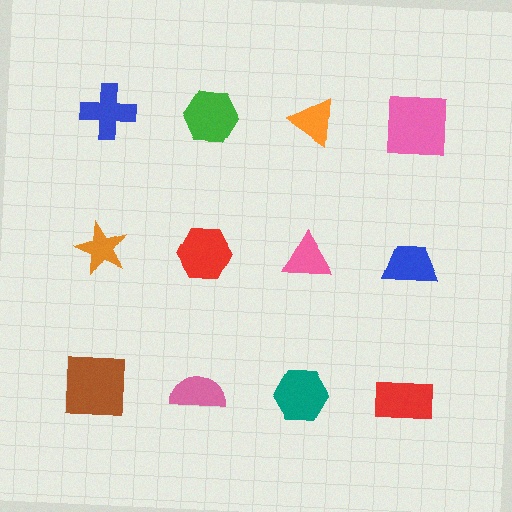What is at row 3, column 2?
A pink semicircle.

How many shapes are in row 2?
4 shapes.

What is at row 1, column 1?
A blue cross.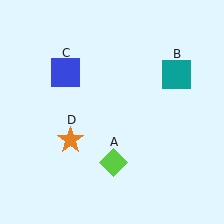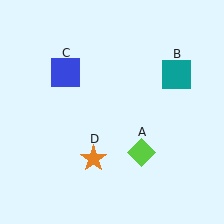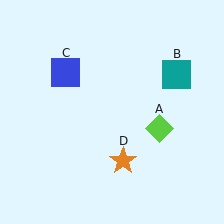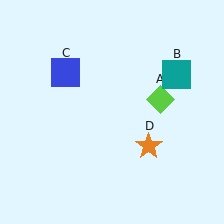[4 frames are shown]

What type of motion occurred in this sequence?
The lime diamond (object A), orange star (object D) rotated counterclockwise around the center of the scene.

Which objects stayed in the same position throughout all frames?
Teal square (object B) and blue square (object C) remained stationary.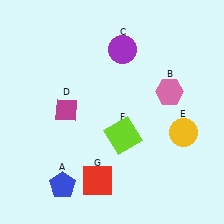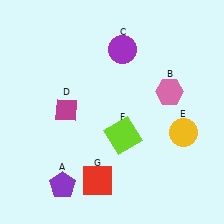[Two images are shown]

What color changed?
The pentagon (A) changed from blue in Image 1 to purple in Image 2.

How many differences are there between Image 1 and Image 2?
There is 1 difference between the two images.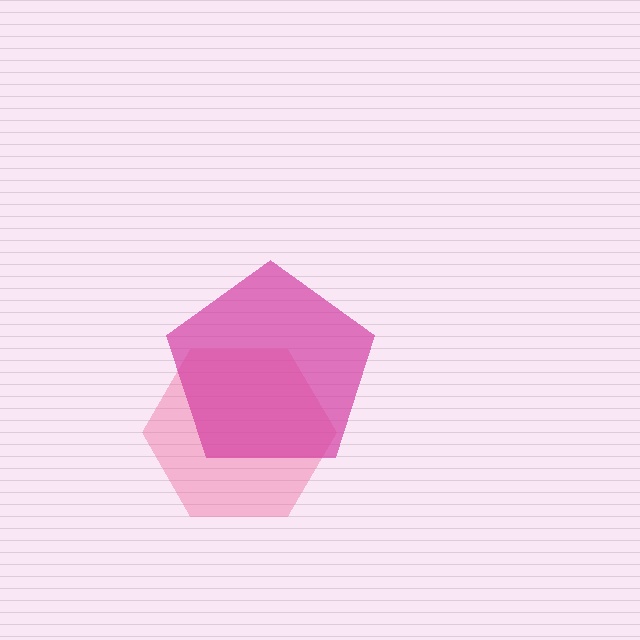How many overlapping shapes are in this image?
There are 2 overlapping shapes in the image.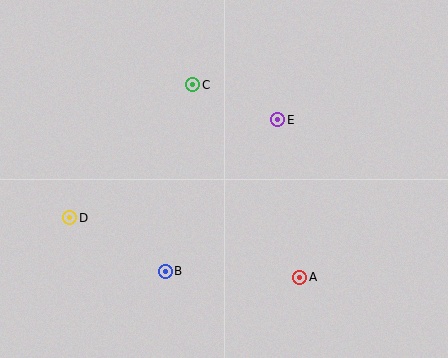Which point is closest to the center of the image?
Point E at (278, 120) is closest to the center.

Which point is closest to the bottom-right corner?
Point A is closest to the bottom-right corner.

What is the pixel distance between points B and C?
The distance between B and C is 188 pixels.